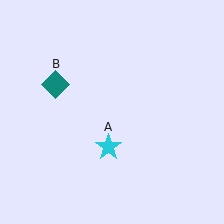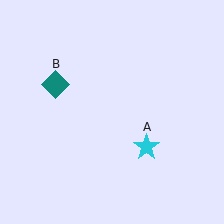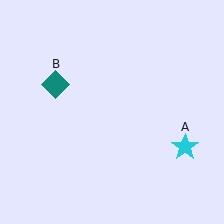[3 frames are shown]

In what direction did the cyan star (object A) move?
The cyan star (object A) moved right.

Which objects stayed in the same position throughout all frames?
Teal diamond (object B) remained stationary.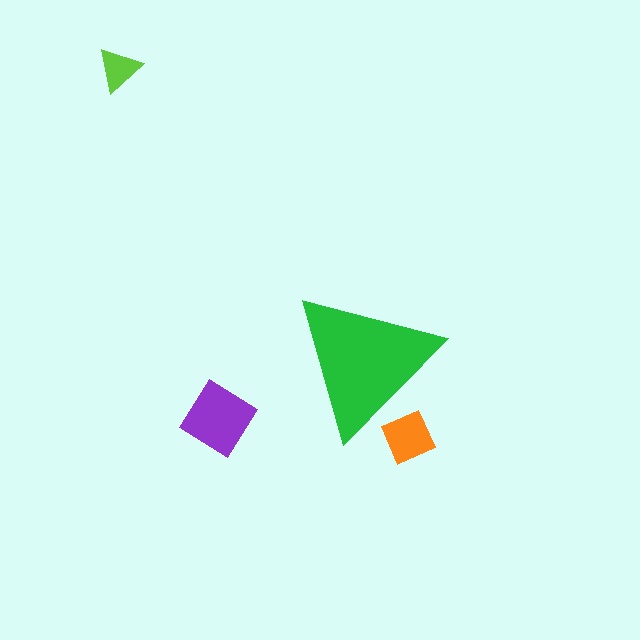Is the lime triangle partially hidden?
No, the lime triangle is fully visible.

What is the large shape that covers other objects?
A green triangle.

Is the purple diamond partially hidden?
No, the purple diamond is fully visible.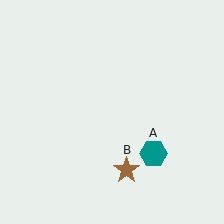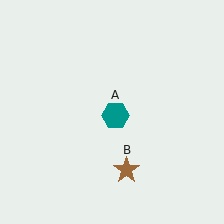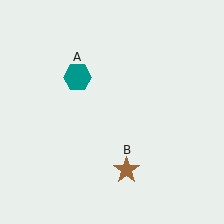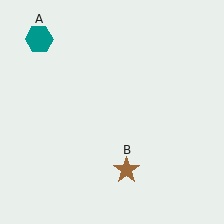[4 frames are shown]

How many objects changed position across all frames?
1 object changed position: teal hexagon (object A).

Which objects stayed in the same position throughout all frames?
Brown star (object B) remained stationary.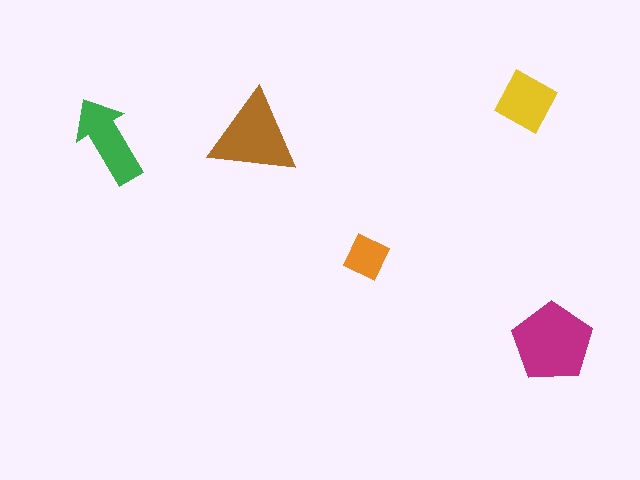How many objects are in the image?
There are 5 objects in the image.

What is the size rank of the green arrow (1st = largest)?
3rd.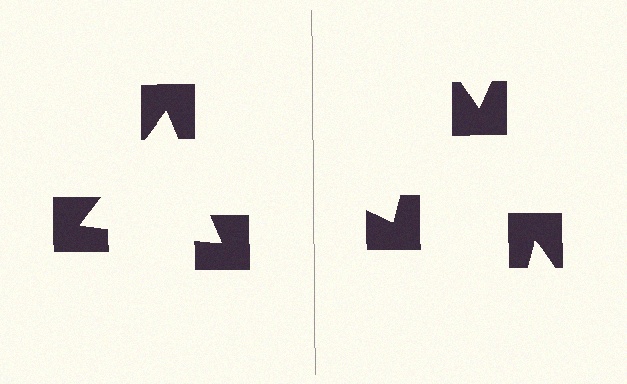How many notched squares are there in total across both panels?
6 — 3 on each side.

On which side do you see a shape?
An illusory triangle appears on the left side. On the right side the wedge cuts are rotated, so no coherent shape forms.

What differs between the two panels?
The notched squares are positioned identically on both sides; only the wedge orientations differ. On the left they align to a triangle; on the right they are misaligned.